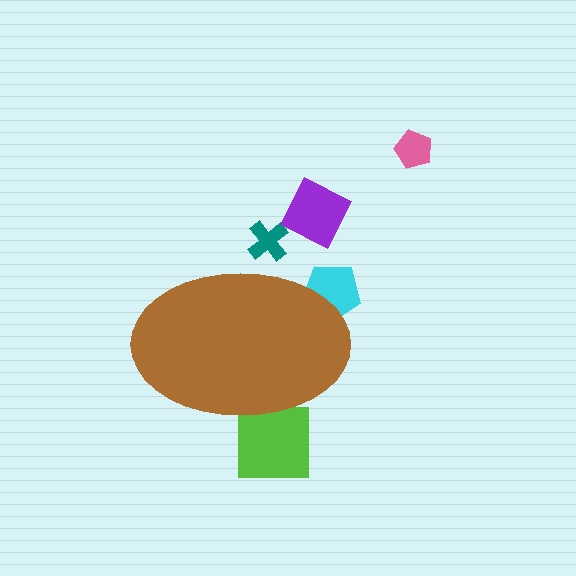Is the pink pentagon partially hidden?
No, the pink pentagon is fully visible.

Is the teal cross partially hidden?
Yes, the teal cross is partially hidden behind the brown ellipse.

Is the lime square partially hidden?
Yes, the lime square is partially hidden behind the brown ellipse.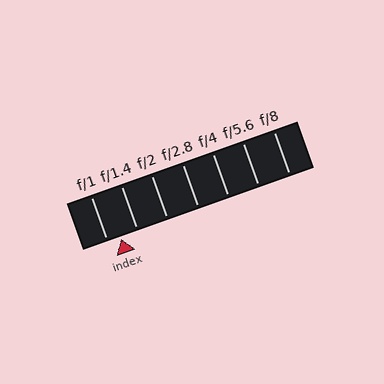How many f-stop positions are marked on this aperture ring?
There are 7 f-stop positions marked.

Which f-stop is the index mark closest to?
The index mark is closest to f/1.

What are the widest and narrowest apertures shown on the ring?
The widest aperture shown is f/1 and the narrowest is f/8.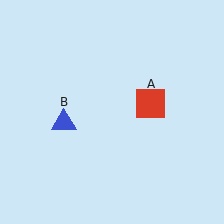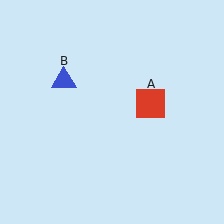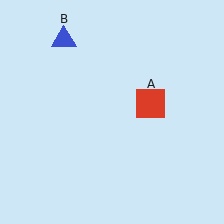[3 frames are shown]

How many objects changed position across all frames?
1 object changed position: blue triangle (object B).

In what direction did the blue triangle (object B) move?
The blue triangle (object B) moved up.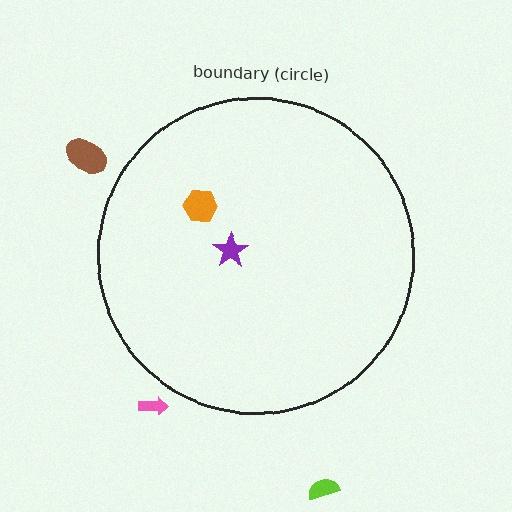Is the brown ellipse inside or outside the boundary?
Outside.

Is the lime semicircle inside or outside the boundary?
Outside.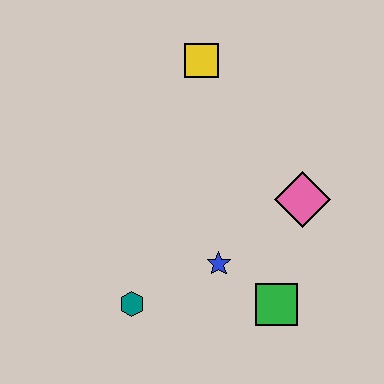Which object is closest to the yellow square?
The pink diamond is closest to the yellow square.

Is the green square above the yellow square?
No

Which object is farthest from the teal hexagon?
The yellow square is farthest from the teal hexagon.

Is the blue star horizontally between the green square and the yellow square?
Yes